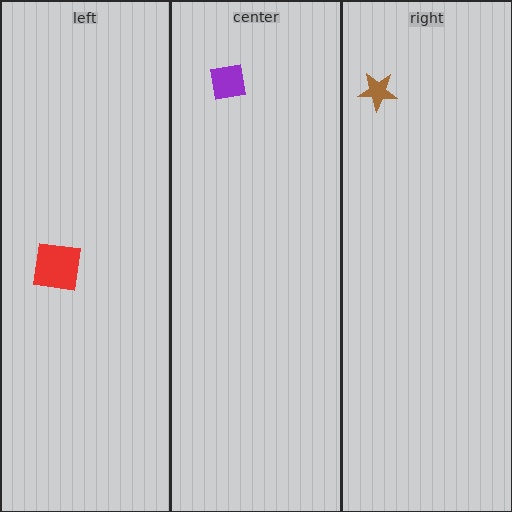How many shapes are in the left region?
1.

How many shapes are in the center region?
1.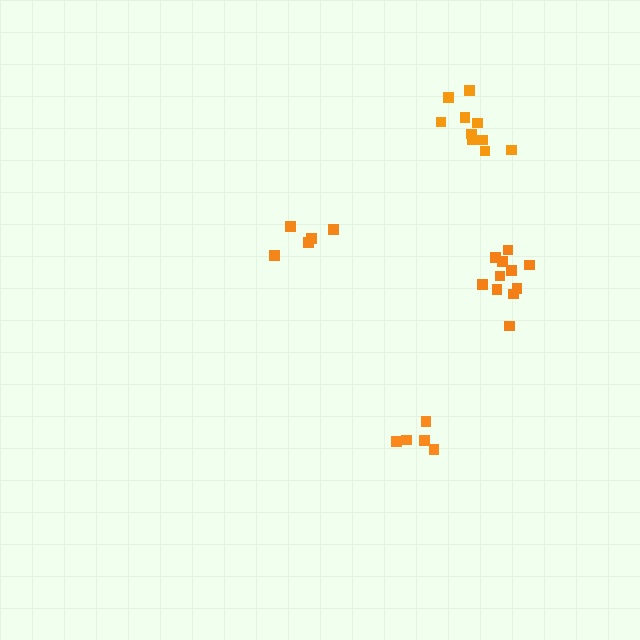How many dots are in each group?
Group 1: 5 dots, Group 2: 5 dots, Group 3: 10 dots, Group 4: 11 dots (31 total).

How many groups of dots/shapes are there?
There are 4 groups.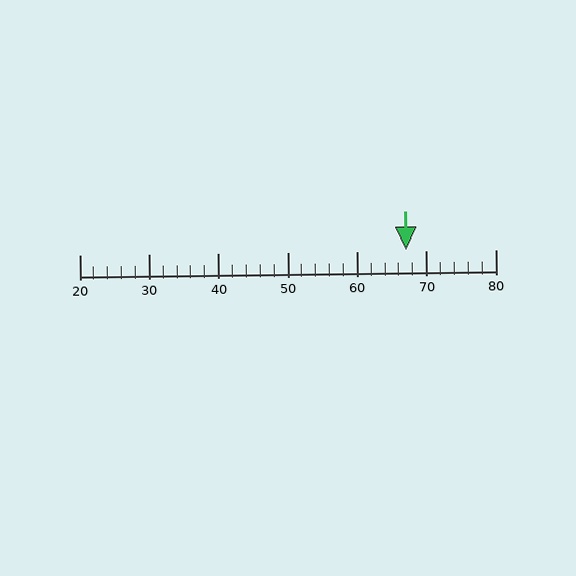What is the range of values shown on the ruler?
The ruler shows values from 20 to 80.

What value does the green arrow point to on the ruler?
The green arrow points to approximately 67.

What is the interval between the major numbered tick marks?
The major tick marks are spaced 10 units apart.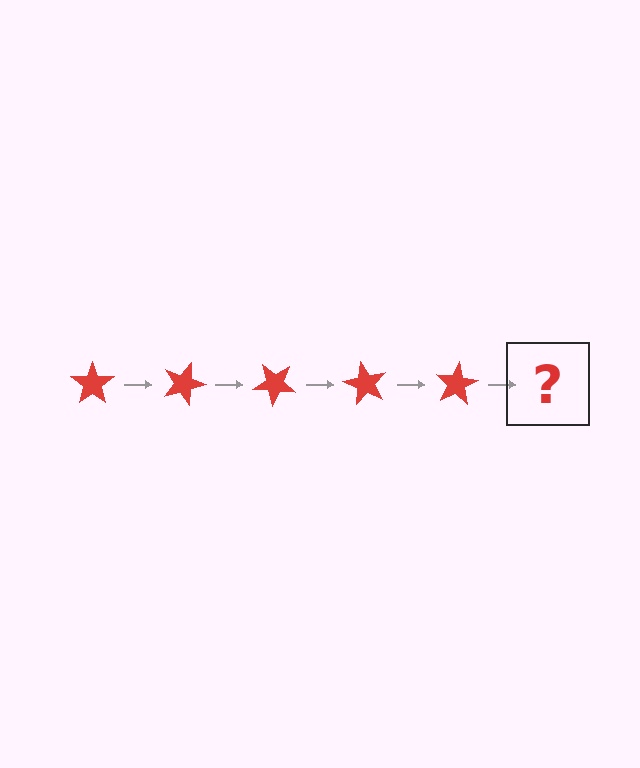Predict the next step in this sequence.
The next step is a red star rotated 100 degrees.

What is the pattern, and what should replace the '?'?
The pattern is that the star rotates 20 degrees each step. The '?' should be a red star rotated 100 degrees.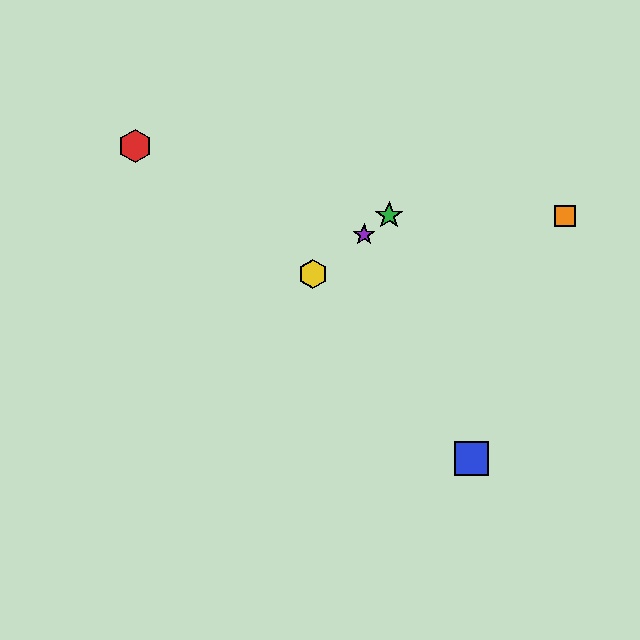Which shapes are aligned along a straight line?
The green star, the yellow hexagon, the purple star are aligned along a straight line.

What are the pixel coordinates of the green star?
The green star is at (389, 215).